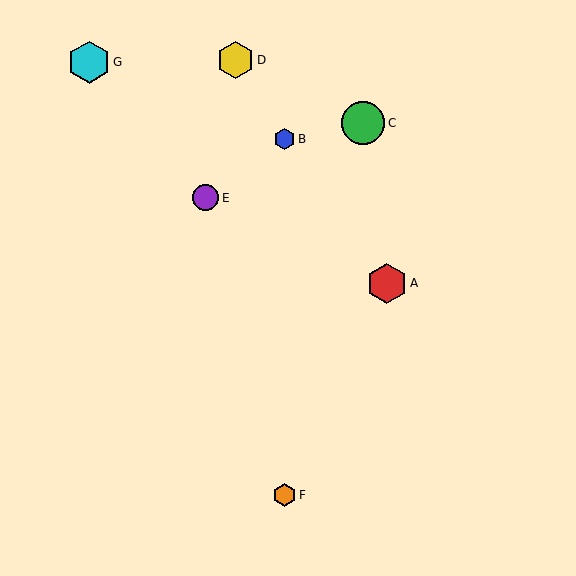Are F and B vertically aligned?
Yes, both are at x≈285.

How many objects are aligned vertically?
2 objects (B, F) are aligned vertically.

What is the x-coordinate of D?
Object D is at x≈235.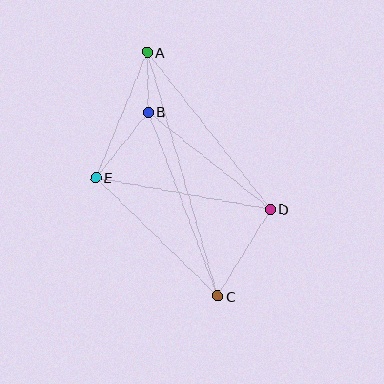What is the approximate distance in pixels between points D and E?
The distance between D and E is approximately 178 pixels.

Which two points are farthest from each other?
Points A and C are farthest from each other.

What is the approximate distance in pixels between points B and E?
The distance between B and E is approximately 84 pixels.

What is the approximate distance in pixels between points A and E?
The distance between A and E is approximately 135 pixels.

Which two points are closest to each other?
Points A and B are closest to each other.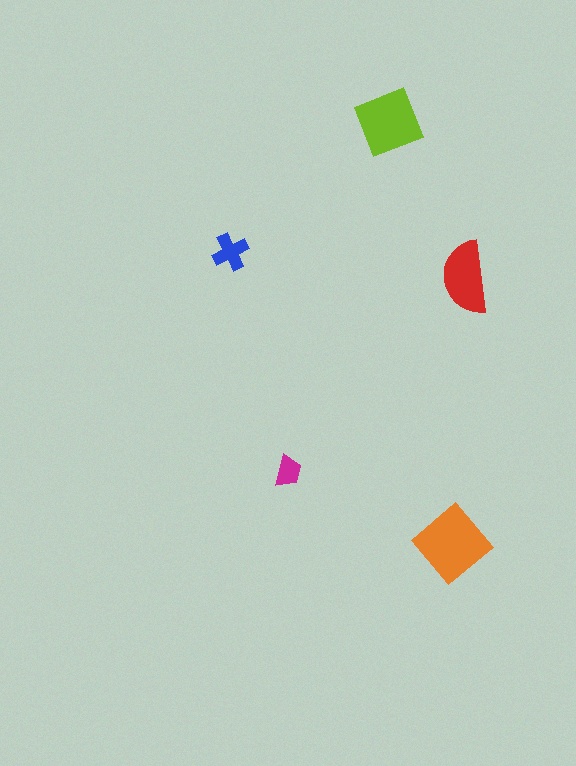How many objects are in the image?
There are 5 objects in the image.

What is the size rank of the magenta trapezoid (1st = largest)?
5th.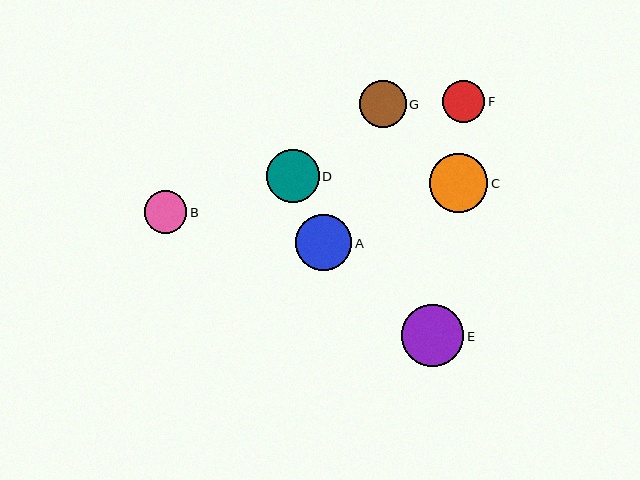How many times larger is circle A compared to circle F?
Circle A is approximately 1.3 times the size of circle F.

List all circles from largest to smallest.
From largest to smallest: E, C, A, D, G, B, F.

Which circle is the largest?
Circle E is the largest with a size of approximately 62 pixels.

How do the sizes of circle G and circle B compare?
Circle G and circle B are approximately the same size.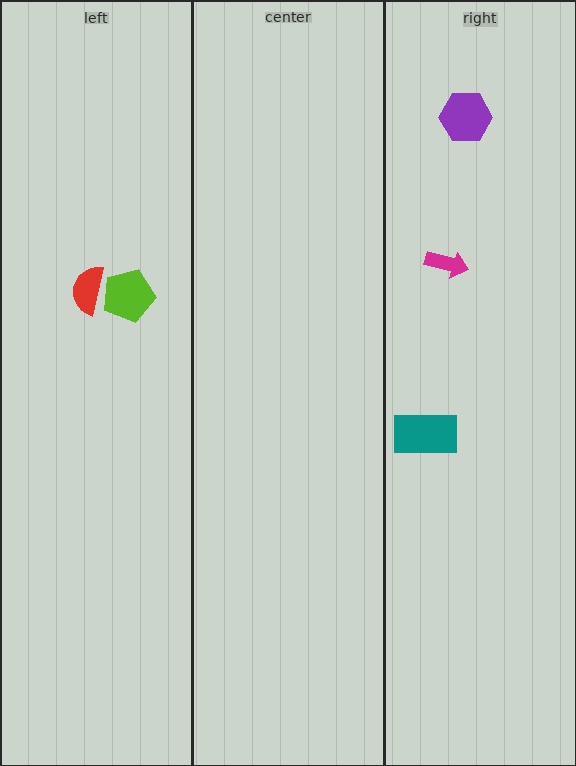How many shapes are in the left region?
2.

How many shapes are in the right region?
3.